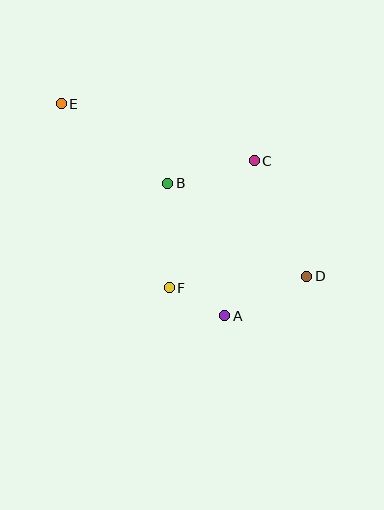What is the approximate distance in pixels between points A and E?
The distance between A and E is approximately 267 pixels.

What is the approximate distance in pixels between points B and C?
The distance between B and C is approximately 89 pixels.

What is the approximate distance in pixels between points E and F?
The distance between E and F is approximately 213 pixels.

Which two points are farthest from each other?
Points D and E are farthest from each other.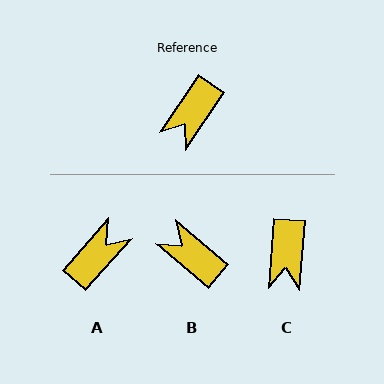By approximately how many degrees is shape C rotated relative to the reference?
Approximately 29 degrees counter-clockwise.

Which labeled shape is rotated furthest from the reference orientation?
A, about 172 degrees away.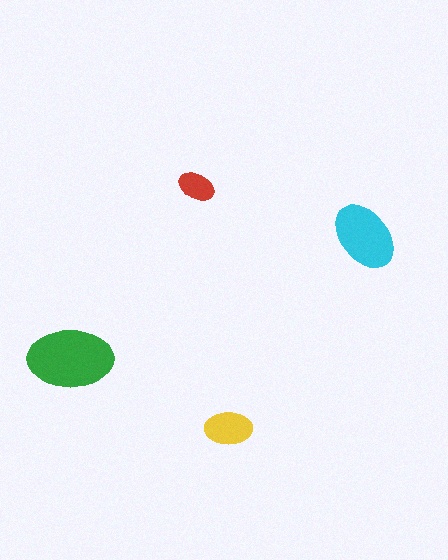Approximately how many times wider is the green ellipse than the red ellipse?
About 2.5 times wider.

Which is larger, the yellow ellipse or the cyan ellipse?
The cyan one.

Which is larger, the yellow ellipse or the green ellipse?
The green one.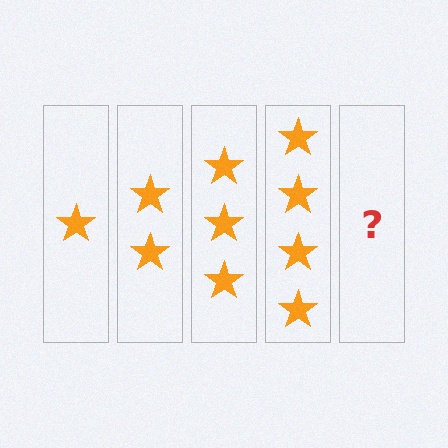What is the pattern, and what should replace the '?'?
The pattern is that each step adds one more star. The '?' should be 5 stars.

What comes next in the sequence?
The next element should be 5 stars.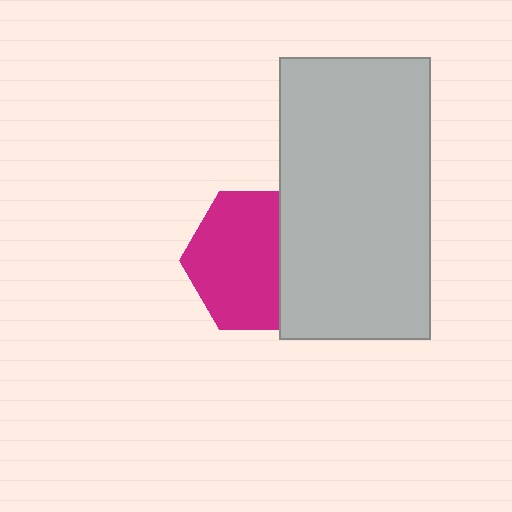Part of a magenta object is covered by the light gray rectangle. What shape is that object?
It is a hexagon.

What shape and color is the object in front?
The object in front is a light gray rectangle.